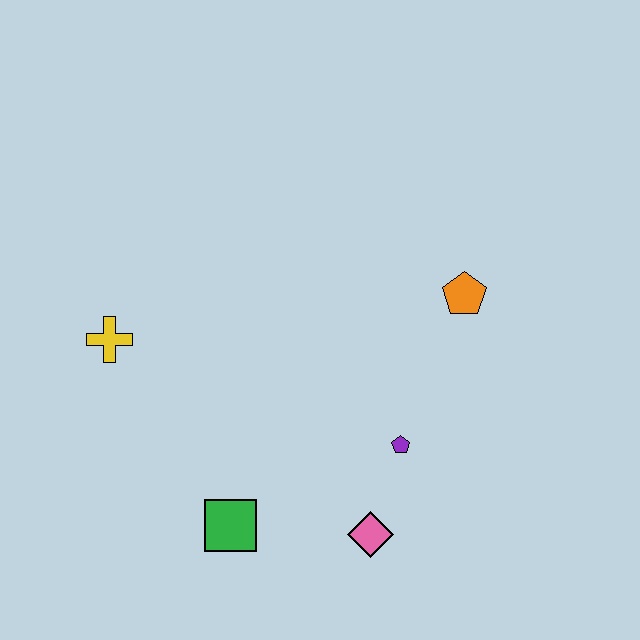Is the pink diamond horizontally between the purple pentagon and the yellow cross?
Yes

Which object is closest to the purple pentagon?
The pink diamond is closest to the purple pentagon.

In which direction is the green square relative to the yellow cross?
The green square is below the yellow cross.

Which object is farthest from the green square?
The orange pentagon is farthest from the green square.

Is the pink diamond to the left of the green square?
No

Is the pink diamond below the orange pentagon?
Yes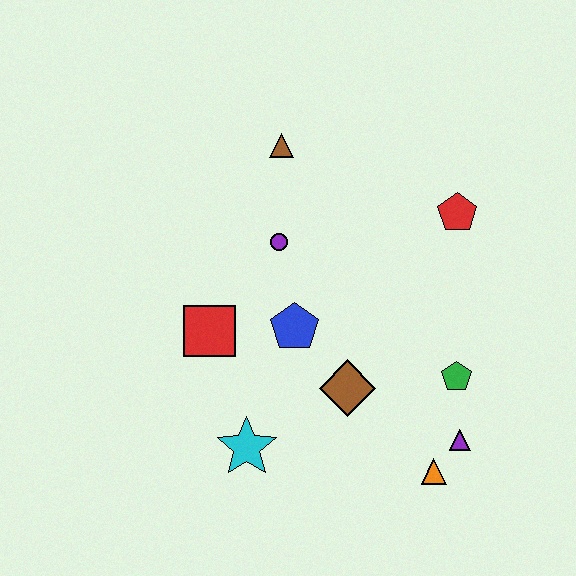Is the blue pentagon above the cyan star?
Yes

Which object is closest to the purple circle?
The blue pentagon is closest to the purple circle.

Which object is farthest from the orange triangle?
The brown triangle is farthest from the orange triangle.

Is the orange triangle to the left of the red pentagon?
Yes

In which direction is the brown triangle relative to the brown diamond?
The brown triangle is above the brown diamond.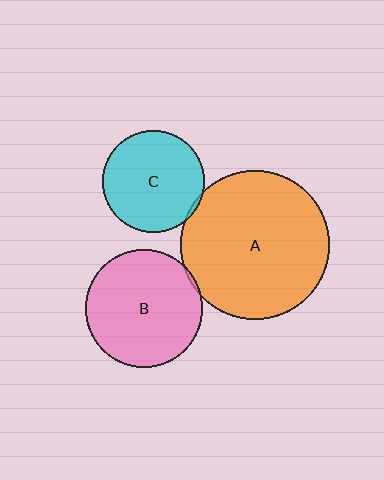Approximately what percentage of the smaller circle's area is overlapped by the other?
Approximately 5%.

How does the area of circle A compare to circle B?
Approximately 1.6 times.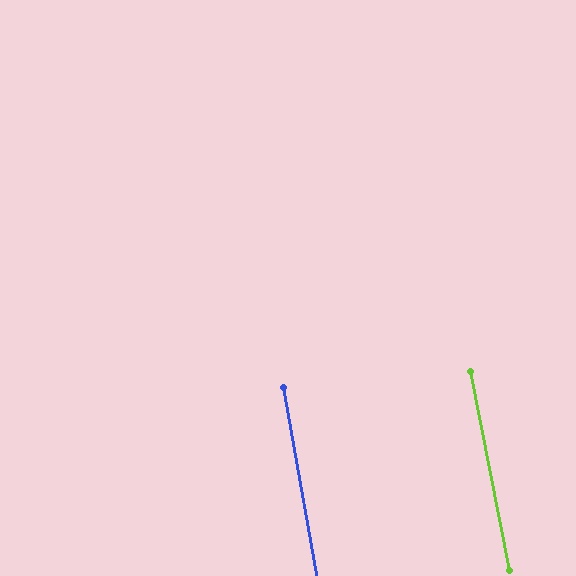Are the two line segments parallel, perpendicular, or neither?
Parallel — their directions differ by only 1.0°.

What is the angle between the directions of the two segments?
Approximately 1 degree.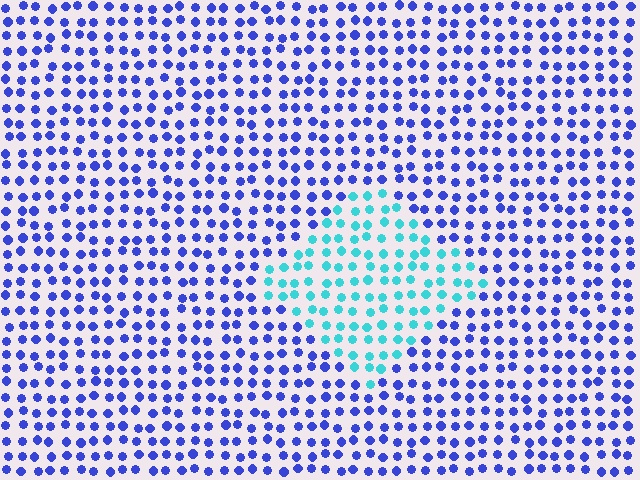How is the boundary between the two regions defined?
The boundary is defined purely by a slight shift in hue (about 55 degrees). Spacing, size, and orientation are identical on both sides.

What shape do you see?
I see a diamond.